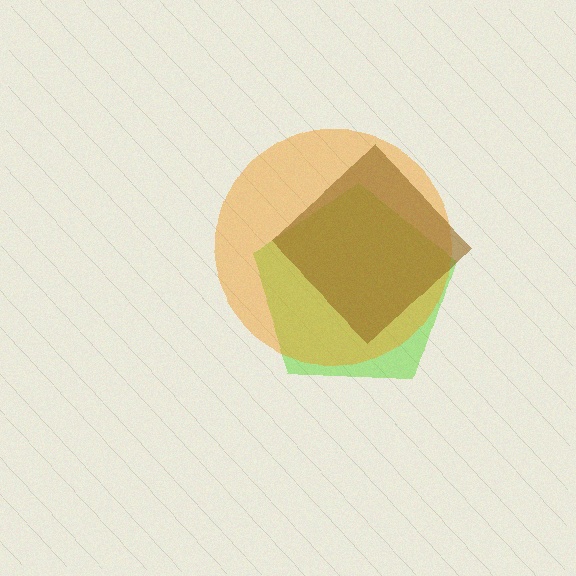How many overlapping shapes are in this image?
There are 3 overlapping shapes in the image.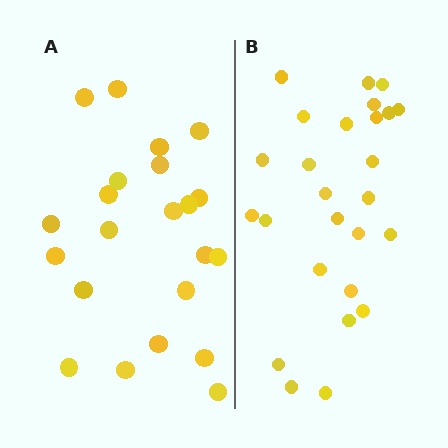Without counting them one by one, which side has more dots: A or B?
Region B (the right region) has more dots.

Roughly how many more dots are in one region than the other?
Region B has about 4 more dots than region A.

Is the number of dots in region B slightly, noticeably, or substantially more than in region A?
Region B has only slightly more — the two regions are fairly close. The ratio is roughly 1.2 to 1.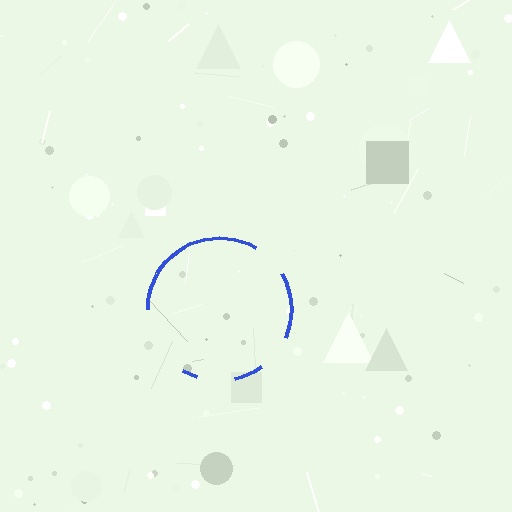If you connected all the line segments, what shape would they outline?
They would outline a circle.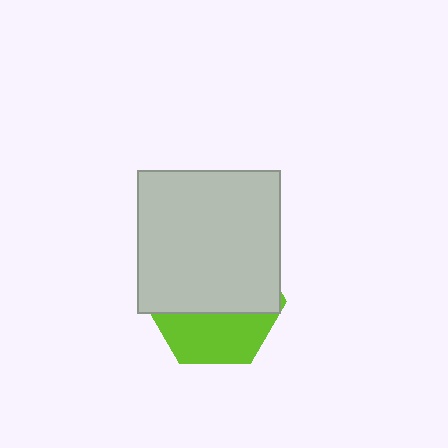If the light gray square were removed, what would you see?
You would see the complete lime hexagon.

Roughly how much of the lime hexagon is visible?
A small part of it is visible (roughly 38%).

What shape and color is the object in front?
The object in front is a light gray square.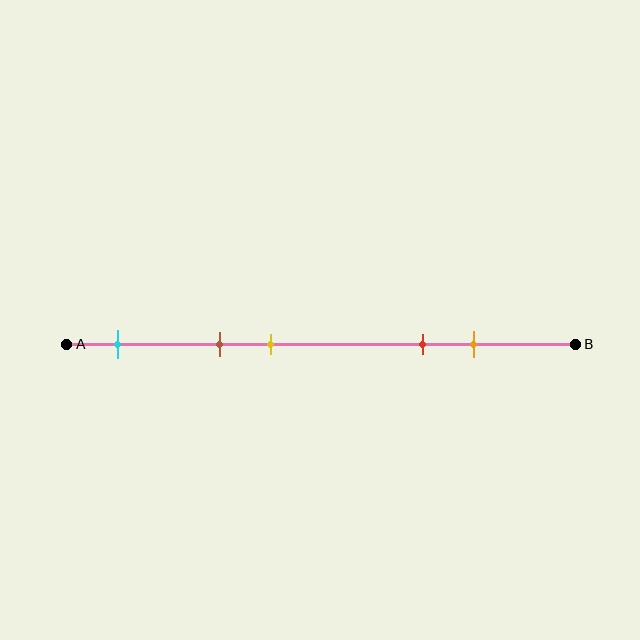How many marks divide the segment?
There are 5 marks dividing the segment.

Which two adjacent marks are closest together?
The brown and yellow marks are the closest adjacent pair.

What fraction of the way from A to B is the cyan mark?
The cyan mark is approximately 10% (0.1) of the way from A to B.